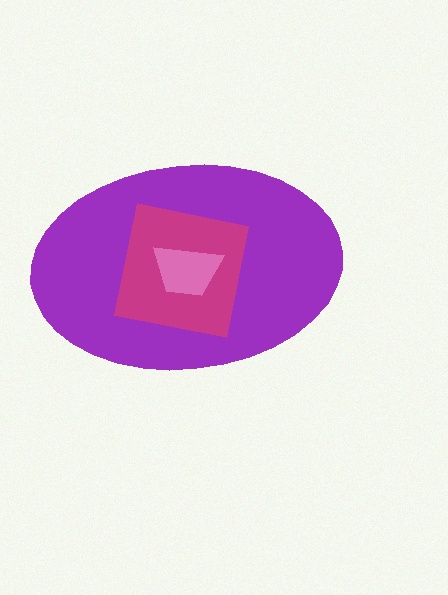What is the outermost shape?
The purple ellipse.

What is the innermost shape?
The pink trapezoid.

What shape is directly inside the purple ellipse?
The magenta square.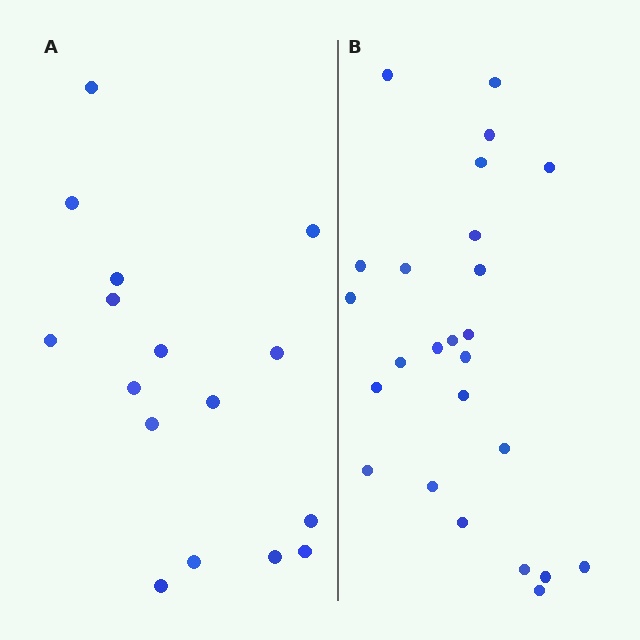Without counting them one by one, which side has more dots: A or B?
Region B (the right region) has more dots.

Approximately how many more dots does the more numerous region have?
Region B has roughly 8 or so more dots than region A.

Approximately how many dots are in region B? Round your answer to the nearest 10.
About 20 dots. (The exact count is 25, which rounds to 20.)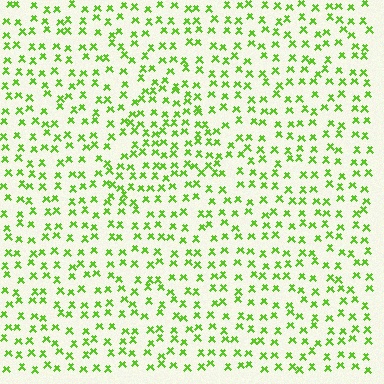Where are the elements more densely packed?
The elements are more densely packed inside the triangle boundary.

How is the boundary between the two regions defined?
The boundary is defined by a change in element density (approximately 1.5x ratio). All elements are the same color, size, and shape.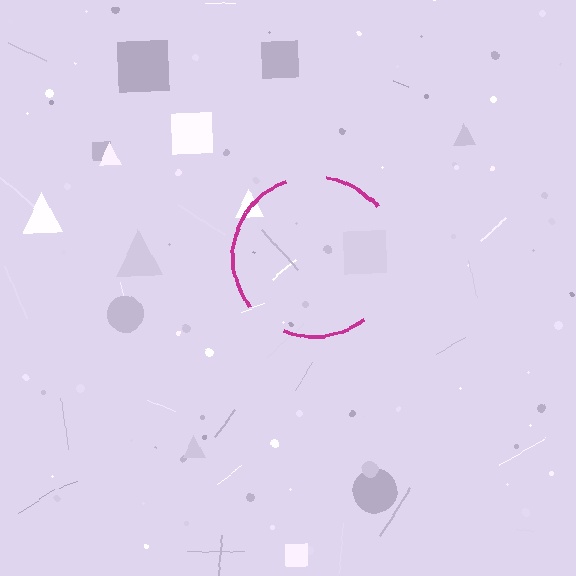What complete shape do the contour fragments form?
The contour fragments form a circle.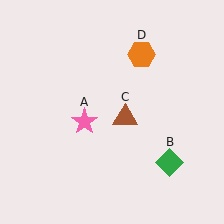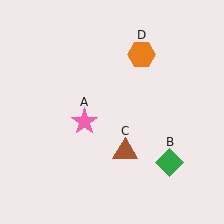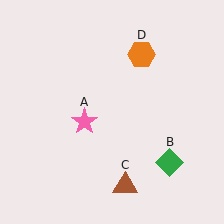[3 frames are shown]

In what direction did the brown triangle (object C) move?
The brown triangle (object C) moved down.